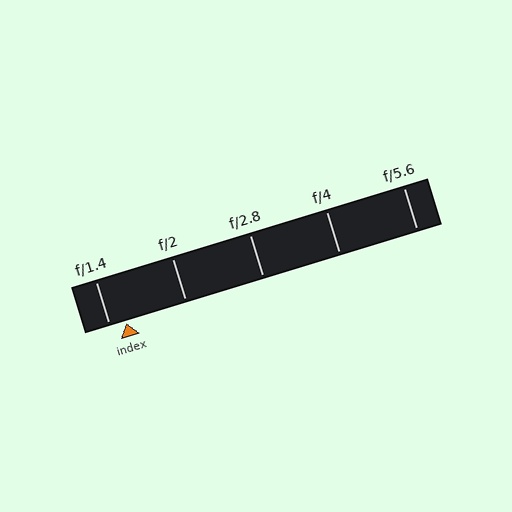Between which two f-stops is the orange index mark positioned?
The index mark is between f/1.4 and f/2.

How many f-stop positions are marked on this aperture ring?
There are 5 f-stop positions marked.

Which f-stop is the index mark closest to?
The index mark is closest to f/1.4.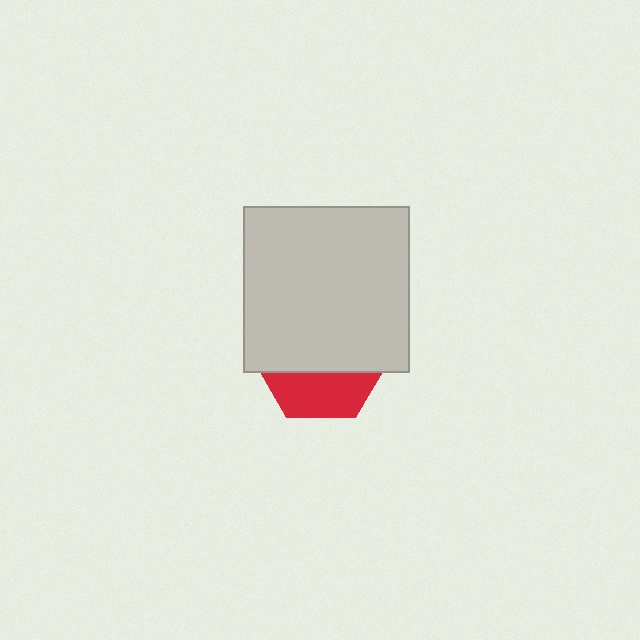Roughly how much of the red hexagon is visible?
A small part of it is visible (roughly 34%).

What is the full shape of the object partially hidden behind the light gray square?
The partially hidden object is a red hexagon.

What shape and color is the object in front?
The object in front is a light gray square.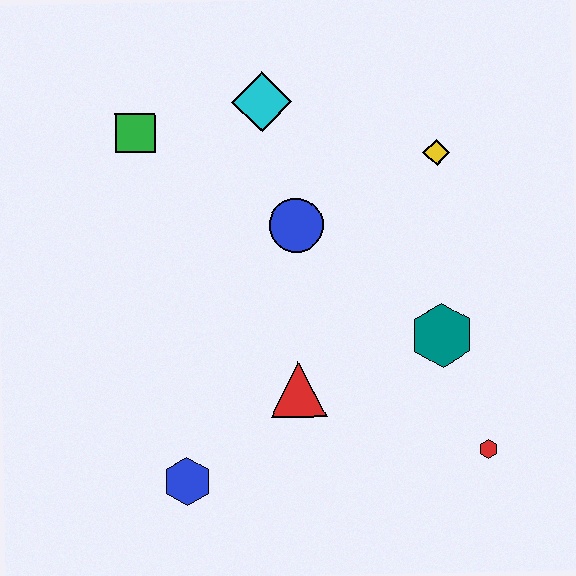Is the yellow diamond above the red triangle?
Yes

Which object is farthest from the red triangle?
The green square is farthest from the red triangle.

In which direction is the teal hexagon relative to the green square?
The teal hexagon is to the right of the green square.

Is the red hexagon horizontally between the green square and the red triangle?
No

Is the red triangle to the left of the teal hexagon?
Yes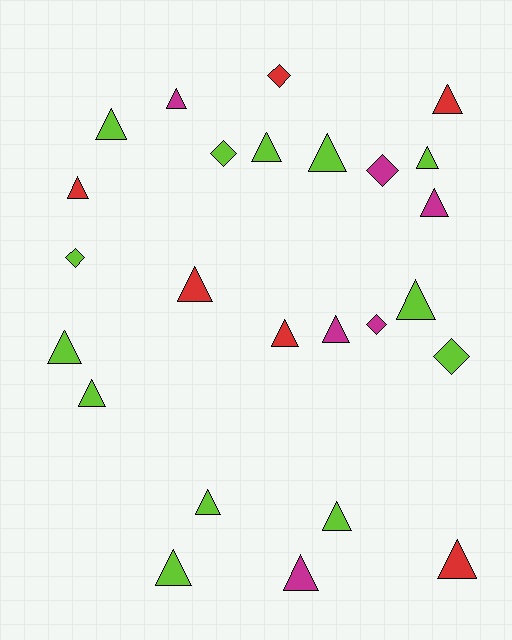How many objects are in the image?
There are 25 objects.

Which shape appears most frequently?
Triangle, with 19 objects.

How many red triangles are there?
There are 5 red triangles.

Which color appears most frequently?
Lime, with 13 objects.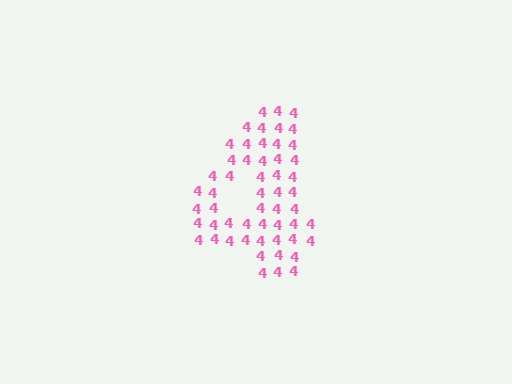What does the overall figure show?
The overall figure shows the digit 4.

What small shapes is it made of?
It is made of small digit 4's.